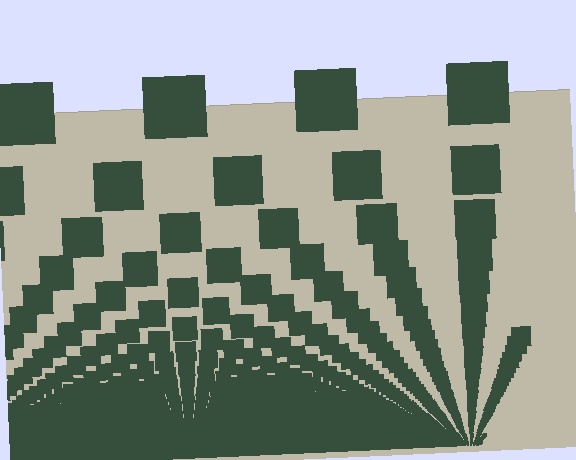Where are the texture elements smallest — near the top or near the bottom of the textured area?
Near the bottom.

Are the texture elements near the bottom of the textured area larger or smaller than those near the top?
Smaller. The gradient is inverted — elements near the bottom are smaller and denser.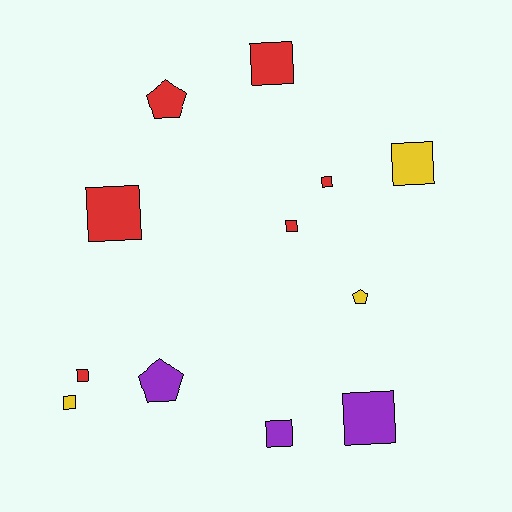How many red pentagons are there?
There is 1 red pentagon.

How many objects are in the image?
There are 12 objects.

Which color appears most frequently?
Red, with 6 objects.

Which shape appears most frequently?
Square, with 9 objects.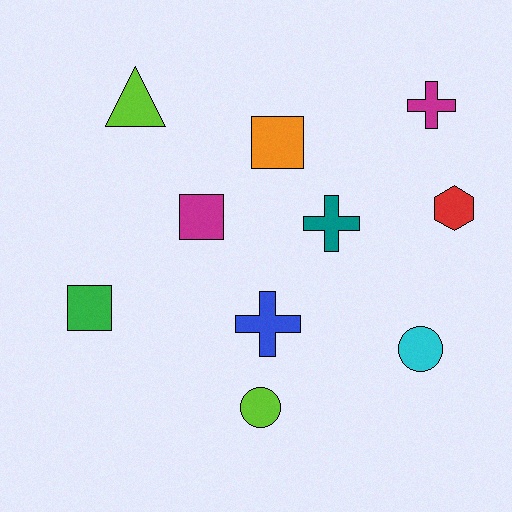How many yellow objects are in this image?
There are no yellow objects.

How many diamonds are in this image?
There are no diamonds.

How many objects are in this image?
There are 10 objects.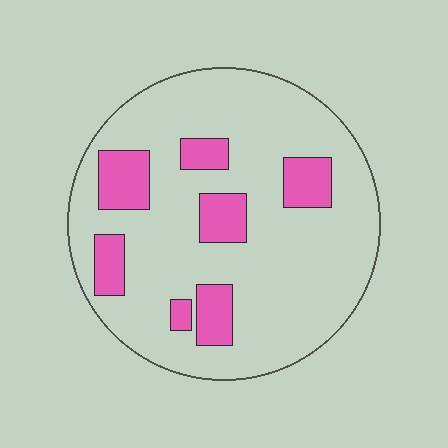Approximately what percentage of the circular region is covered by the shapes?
Approximately 20%.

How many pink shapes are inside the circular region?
7.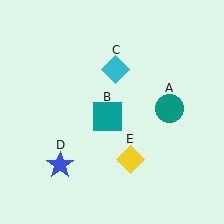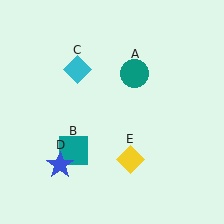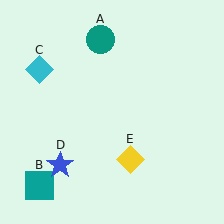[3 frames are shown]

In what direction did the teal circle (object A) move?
The teal circle (object A) moved up and to the left.